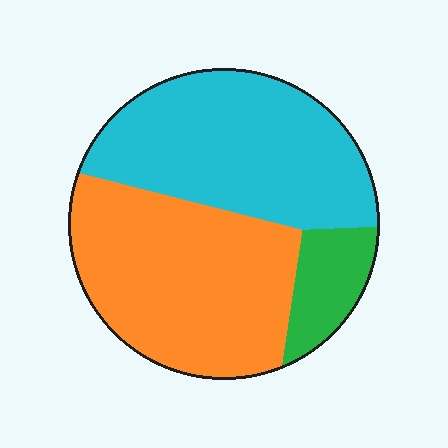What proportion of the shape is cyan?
Cyan covers roughly 45% of the shape.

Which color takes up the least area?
Green, at roughly 10%.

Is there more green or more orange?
Orange.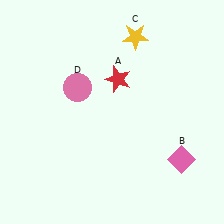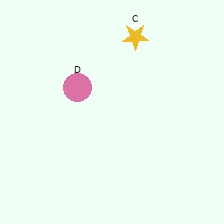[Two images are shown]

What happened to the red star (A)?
The red star (A) was removed in Image 2. It was in the top-right area of Image 1.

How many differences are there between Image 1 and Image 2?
There are 2 differences between the two images.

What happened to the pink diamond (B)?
The pink diamond (B) was removed in Image 2. It was in the bottom-right area of Image 1.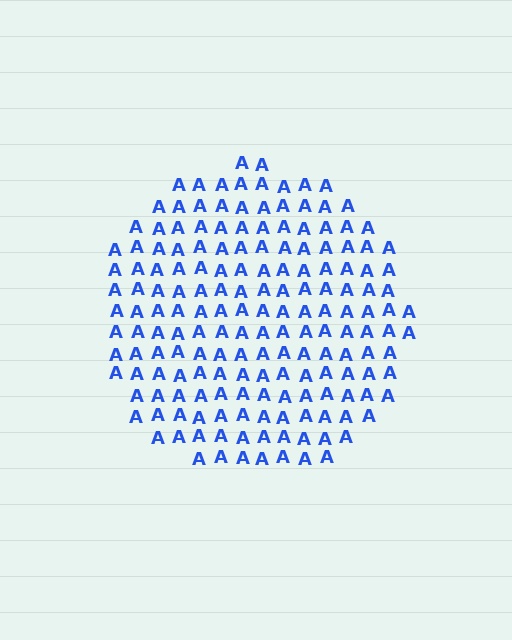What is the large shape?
The large shape is a circle.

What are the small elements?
The small elements are letter A's.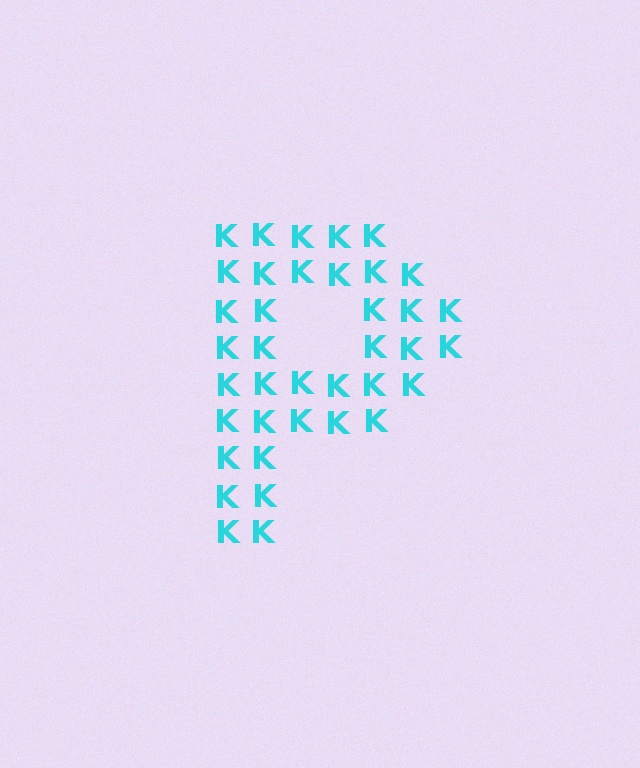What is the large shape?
The large shape is the letter P.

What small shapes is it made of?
It is made of small letter K's.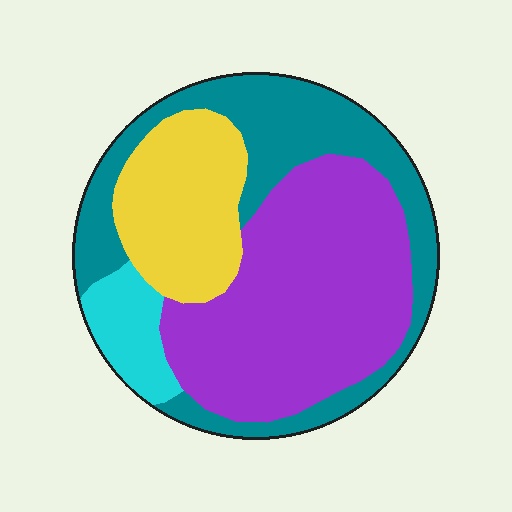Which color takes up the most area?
Purple, at roughly 40%.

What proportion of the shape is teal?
Teal covers around 30% of the shape.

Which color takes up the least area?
Cyan, at roughly 10%.